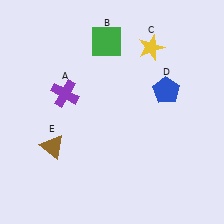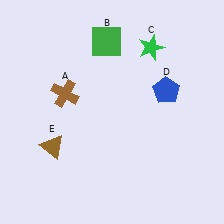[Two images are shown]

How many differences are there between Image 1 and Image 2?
There are 2 differences between the two images.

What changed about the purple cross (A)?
In Image 1, A is purple. In Image 2, it changed to brown.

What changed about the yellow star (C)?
In Image 1, C is yellow. In Image 2, it changed to green.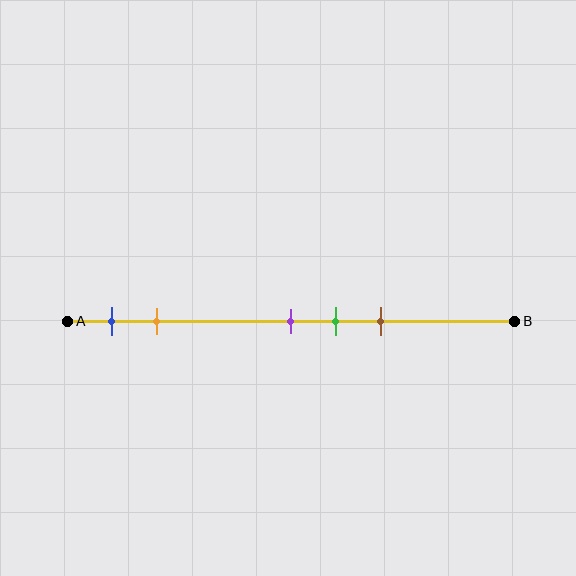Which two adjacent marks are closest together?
The purple and green marks are the closest adjacent pair.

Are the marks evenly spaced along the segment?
No, the marks are not evenly spaced.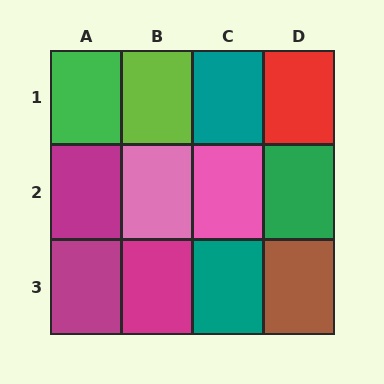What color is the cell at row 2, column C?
Pink.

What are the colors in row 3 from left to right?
Magenta, magenta, teal, brown.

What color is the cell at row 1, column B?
Lime.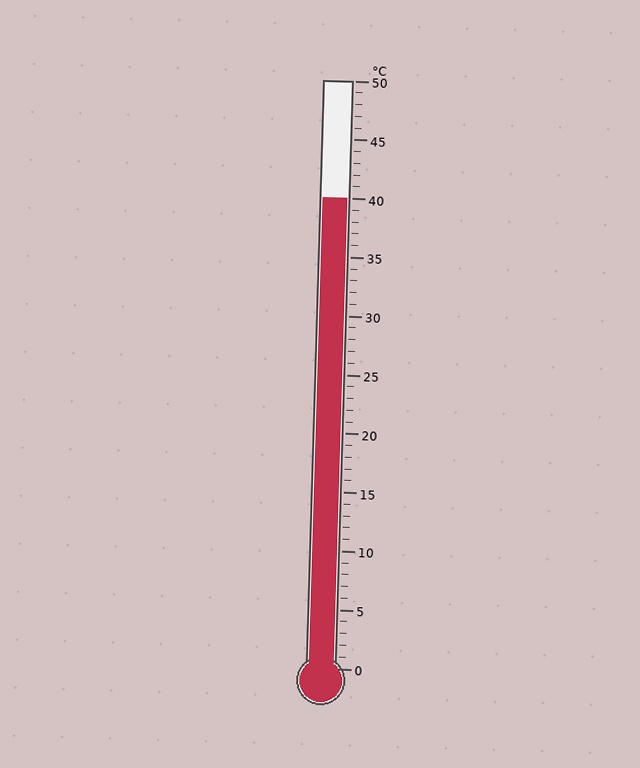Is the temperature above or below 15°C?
The temperature is above 15°C.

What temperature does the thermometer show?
The thermometer shows approximately 40°C.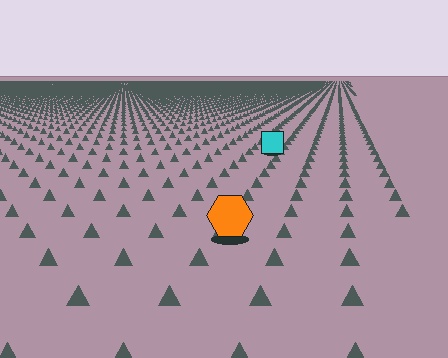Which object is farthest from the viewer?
The cyan square is farthest from the viewer. It appears smaller and the ground texture around it is denser.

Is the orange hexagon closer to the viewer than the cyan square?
Yes. The orange hexagon is closer — you can tell from the texture gradient: the ground texture is coarser near it.